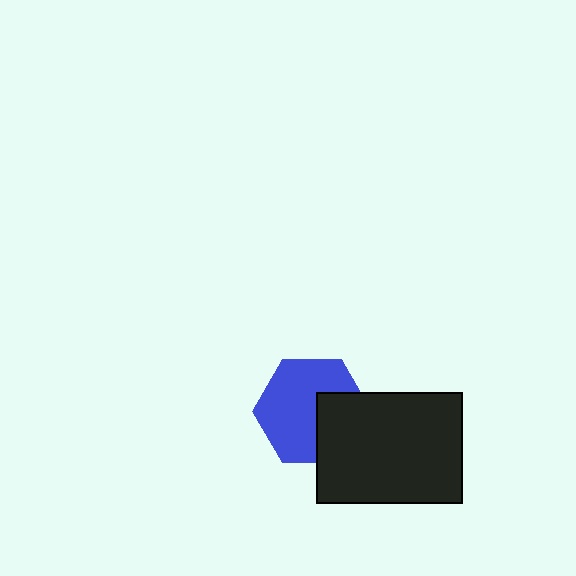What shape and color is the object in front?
The object in front is a black rectangle.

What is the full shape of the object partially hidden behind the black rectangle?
The partially hidden object is a blue hexagon.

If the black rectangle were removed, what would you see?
You would see the complete blue hexagon.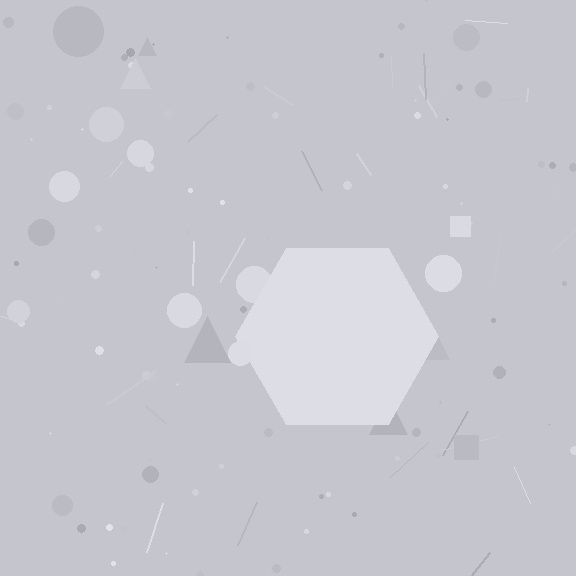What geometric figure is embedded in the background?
A hexagon is embedded in the background.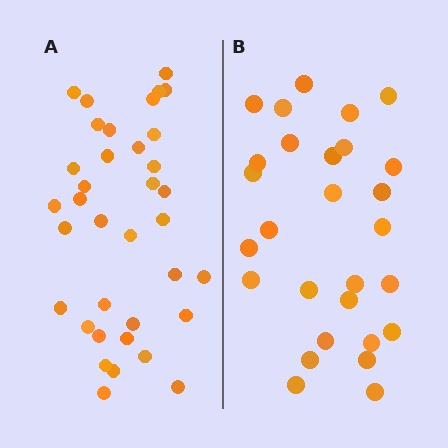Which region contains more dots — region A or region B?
Region A (the left region) has more dots.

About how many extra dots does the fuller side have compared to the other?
Region A has roughly 8 or so more dots than region B.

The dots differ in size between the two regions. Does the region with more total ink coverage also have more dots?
No. Region B has more total ink coverage because its dots are larger, but region A actually contains more individual dots. Total area can be misleading — the number of items is what matters here.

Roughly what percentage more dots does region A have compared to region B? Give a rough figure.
About 30% more.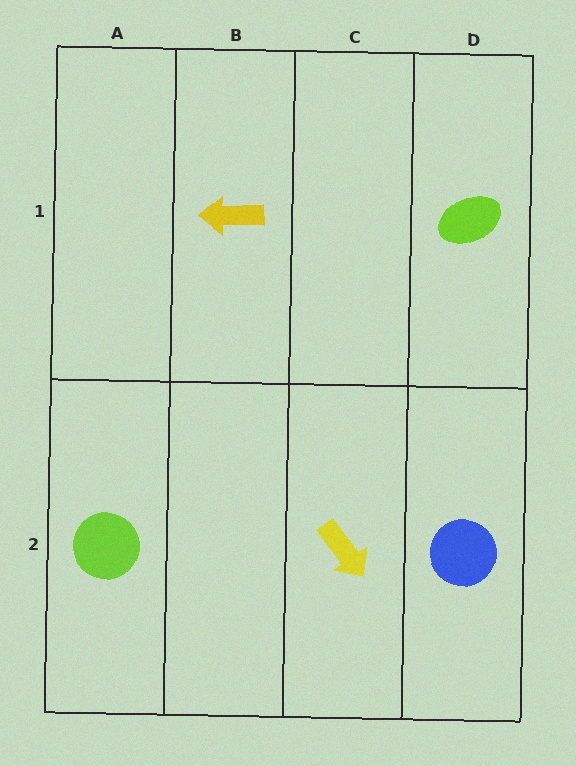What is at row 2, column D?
A blue circle.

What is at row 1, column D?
A lime ellipse.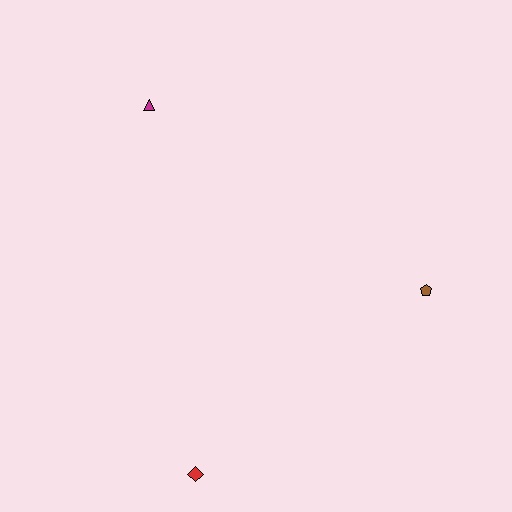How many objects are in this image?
There are 3 objects.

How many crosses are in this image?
There are no crosses.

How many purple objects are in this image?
There are no purple objects.